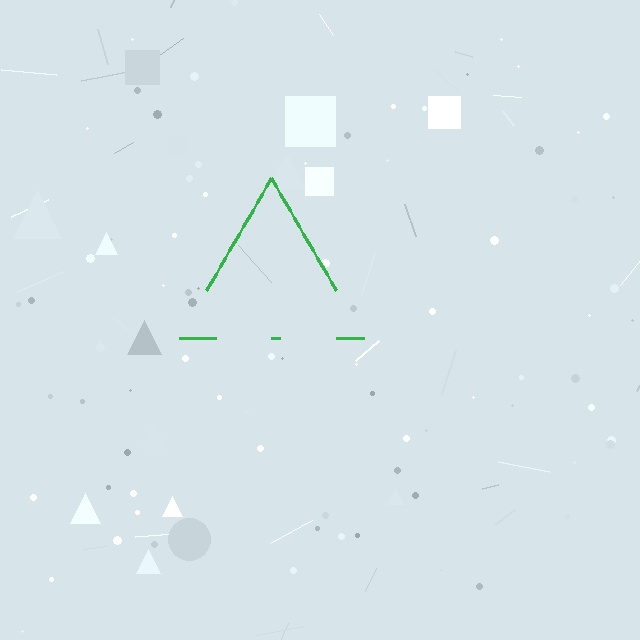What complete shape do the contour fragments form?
The contour fragments form a triangle.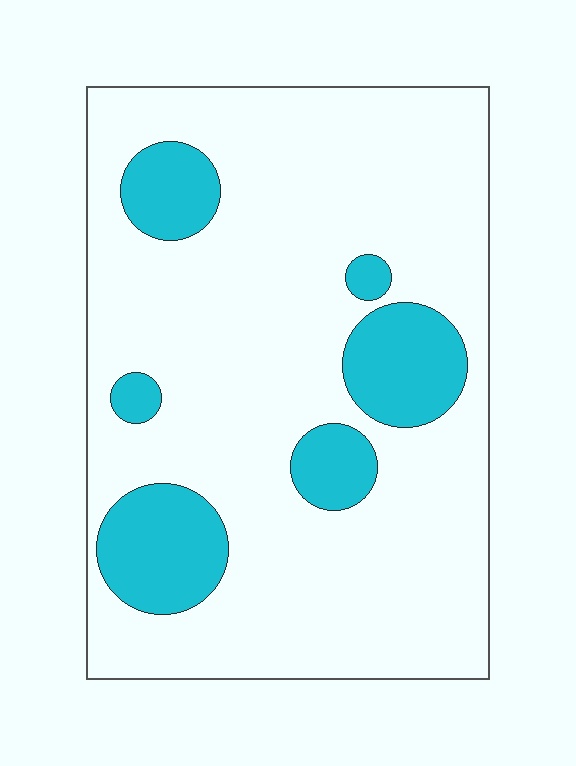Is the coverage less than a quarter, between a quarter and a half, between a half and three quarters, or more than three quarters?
Less than a quarter.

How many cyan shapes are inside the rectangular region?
6.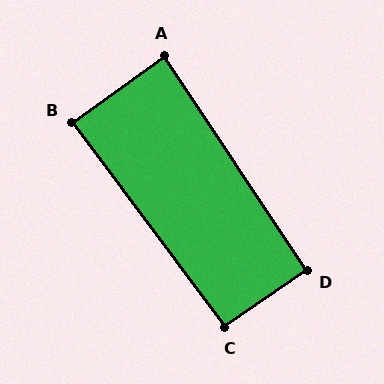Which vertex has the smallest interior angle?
A, at approximately 88 degrees.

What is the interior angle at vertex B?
Approximately 89 degrees (approximately right).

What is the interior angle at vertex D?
Approximately 91 degrees (approximately right).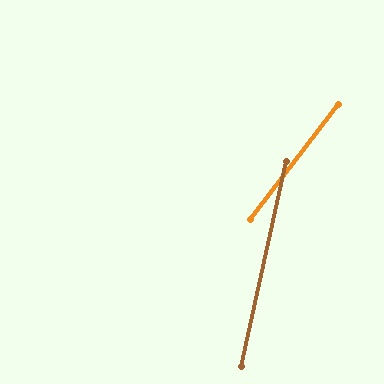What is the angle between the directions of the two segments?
Approximately 25 degrees.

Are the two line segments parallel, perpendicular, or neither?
Neither parallel nor perpendicular — they differ by about 25°.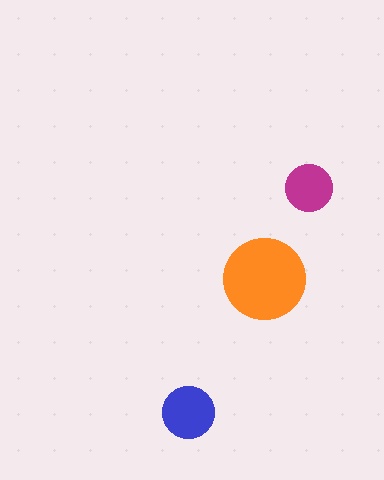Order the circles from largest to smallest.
the orange one, the blue one, the magenta one.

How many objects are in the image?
There are 3 objects in the image.